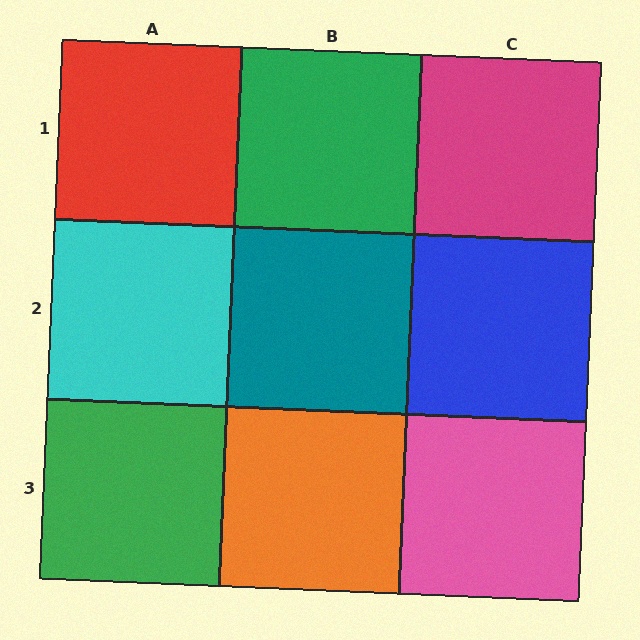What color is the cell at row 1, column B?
Green.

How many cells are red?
1 cell is red.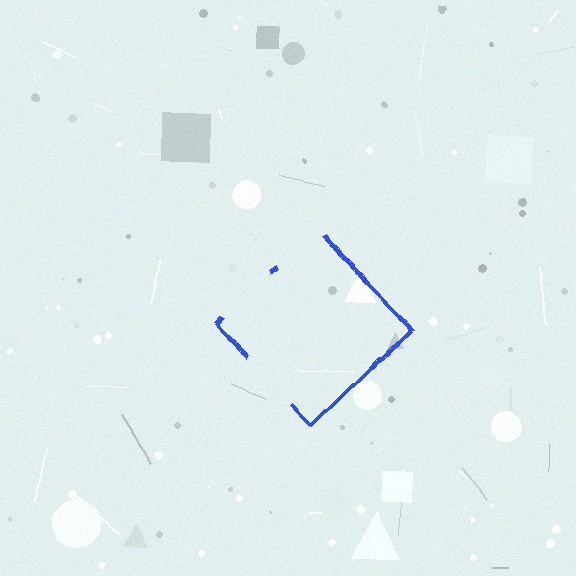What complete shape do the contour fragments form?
The contour fragments form a diamond.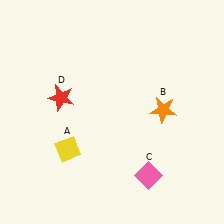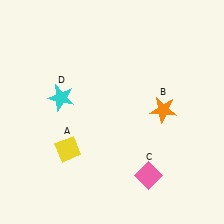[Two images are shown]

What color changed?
The star (D) changed from red in Image 1 to cyan in Image 2.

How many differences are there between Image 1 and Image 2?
There is 1 difference between the two images.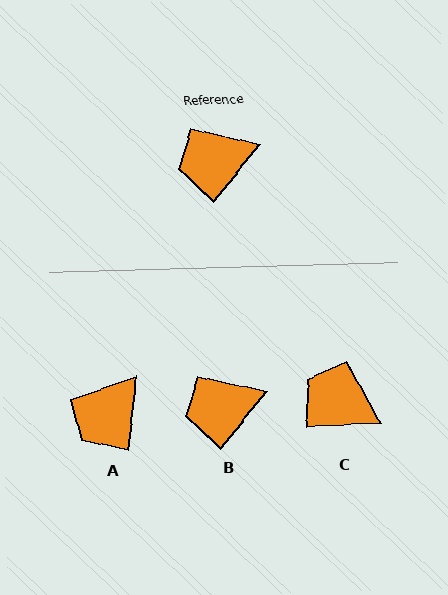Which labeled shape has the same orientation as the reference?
B.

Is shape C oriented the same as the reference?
No, it is off by about 48 degrees.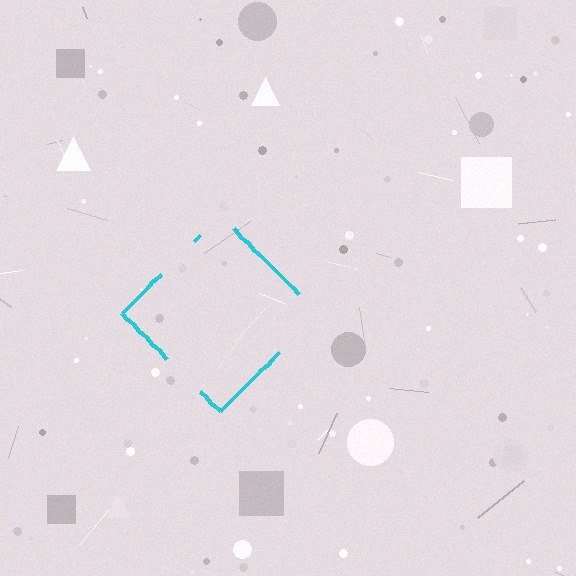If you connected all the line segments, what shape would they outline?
They would outline a diamond.